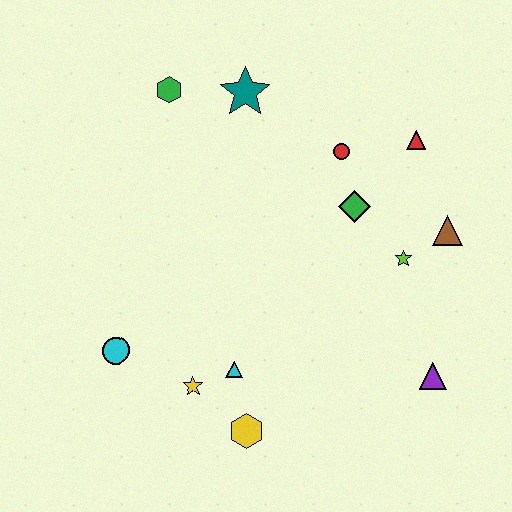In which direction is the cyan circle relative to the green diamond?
The cyan circle is to the left of the green diamond.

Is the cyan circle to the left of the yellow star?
Yes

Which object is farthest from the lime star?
The cyan circle is farthest from the lime star.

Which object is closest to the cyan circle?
The yellow star is closest to the cyan circle.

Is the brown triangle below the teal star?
Yes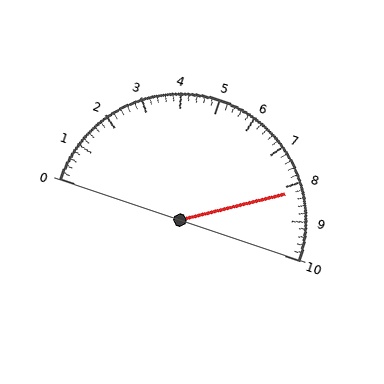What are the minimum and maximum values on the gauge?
The gauge ranges from 0 to 10.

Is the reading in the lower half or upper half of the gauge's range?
The reading is in the upper half of the range (0 to 10).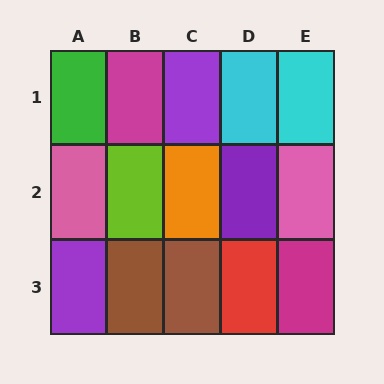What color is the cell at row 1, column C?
Purple.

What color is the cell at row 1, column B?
Magenta.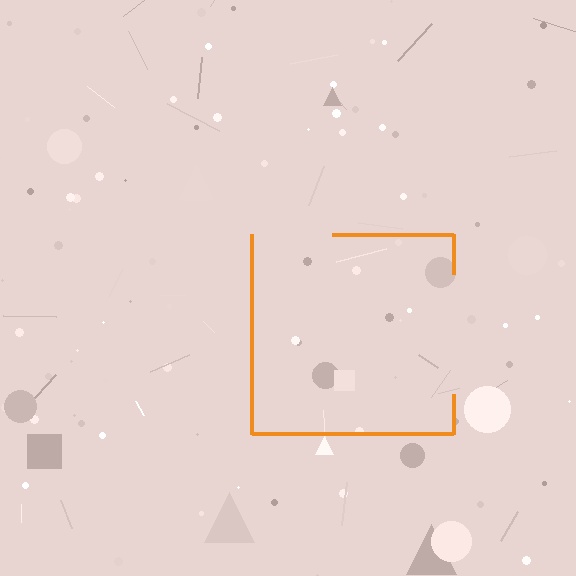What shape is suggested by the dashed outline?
The dashed outline suggests a square.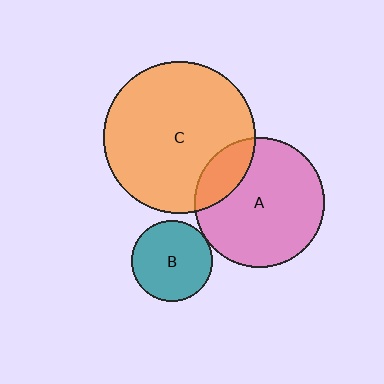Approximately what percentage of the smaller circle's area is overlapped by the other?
Approximately 20%.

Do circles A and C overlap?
Yes.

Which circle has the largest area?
Circle C (orange).